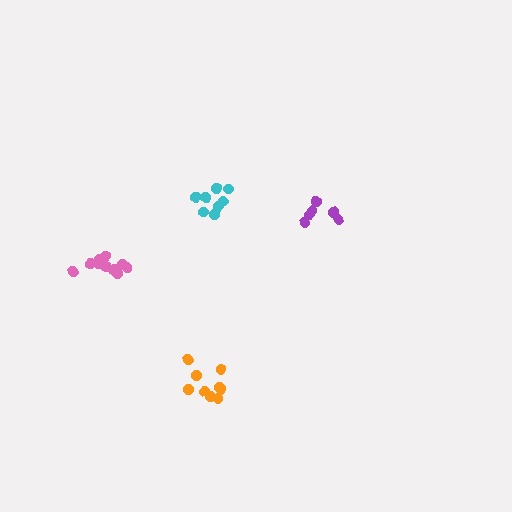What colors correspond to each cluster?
The clusters are colored: orange, purple, cyan, pink.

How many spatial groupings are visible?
There are 4 spatial groupings.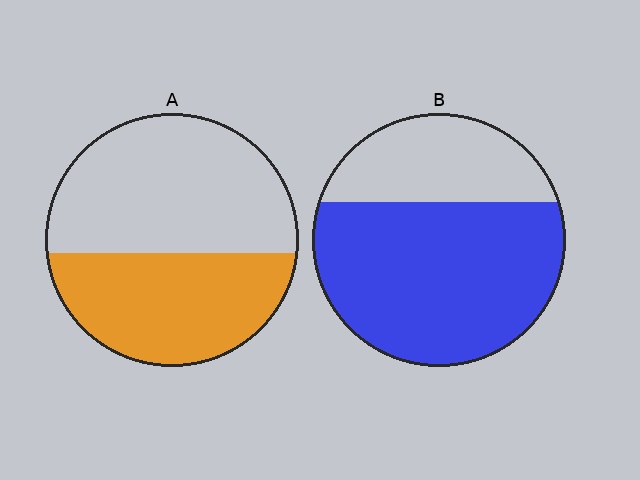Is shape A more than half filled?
No.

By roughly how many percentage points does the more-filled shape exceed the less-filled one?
By roughly 25 percentage points (B over A).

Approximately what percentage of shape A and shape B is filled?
A is approximately 45% and B is approximately 70%.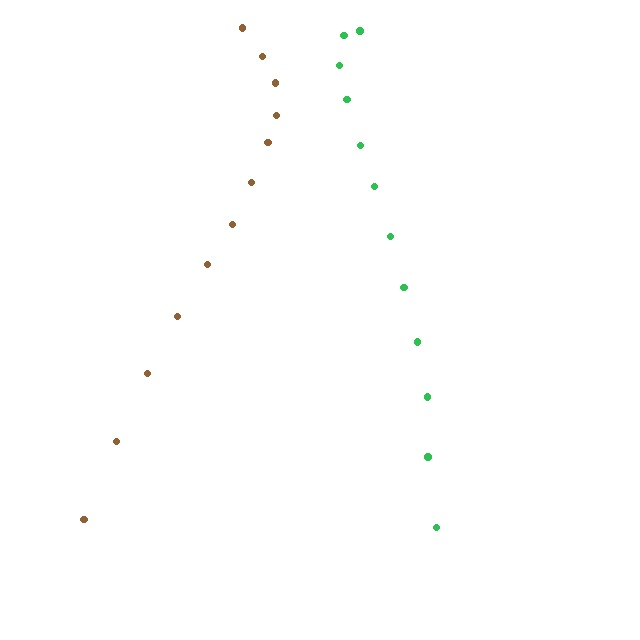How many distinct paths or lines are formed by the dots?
There are 2 distinct paths.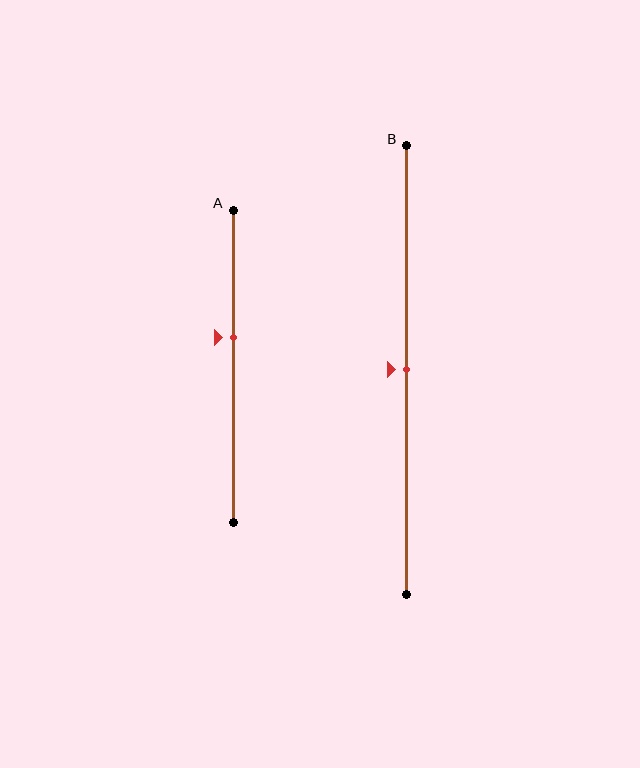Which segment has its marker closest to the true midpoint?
Segment B has its marker closest to the true midpoint.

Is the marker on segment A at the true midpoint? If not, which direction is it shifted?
No, the marker on segment A is shifted upward by about 9% of the segment length.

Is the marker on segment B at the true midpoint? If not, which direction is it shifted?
Yes, the marker on segment B is at the true midpoint.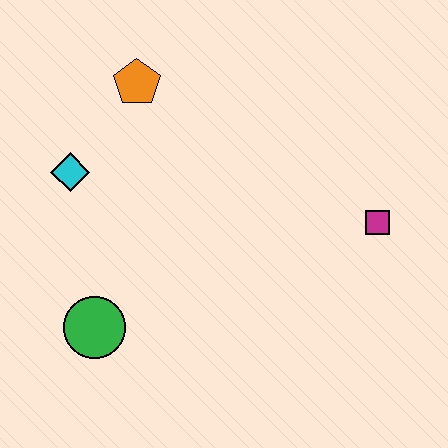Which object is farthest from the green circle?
The magenta square is farthest from the green circle.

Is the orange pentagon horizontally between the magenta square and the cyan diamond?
Yes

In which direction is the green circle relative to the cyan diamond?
The green circle is below the cyan diamond.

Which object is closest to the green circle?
The cyan diamond is closest to the green circle.